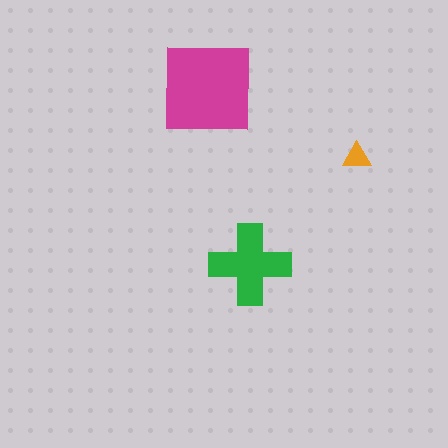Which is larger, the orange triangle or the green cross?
The green cross.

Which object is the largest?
The magenta square.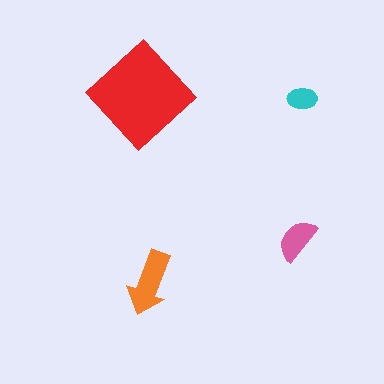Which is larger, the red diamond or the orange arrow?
The red diamond.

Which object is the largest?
The red diamond.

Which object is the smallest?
The cyan ellipse.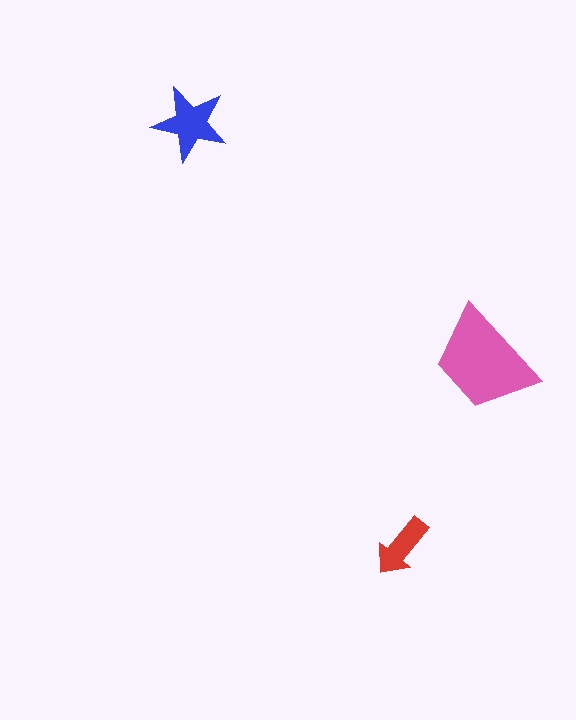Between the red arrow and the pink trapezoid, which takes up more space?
The pink trapezoid.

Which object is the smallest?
The red arrow.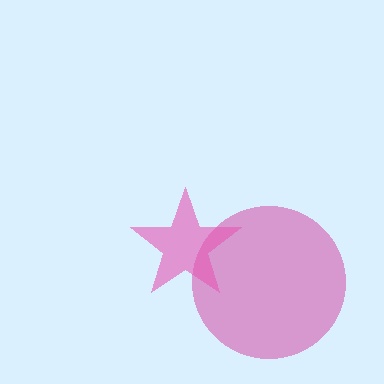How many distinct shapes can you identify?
There are 2 distinct shapes: a magenta circle, a pink star.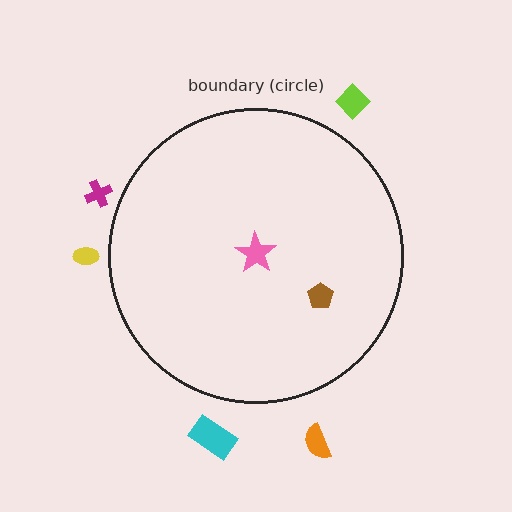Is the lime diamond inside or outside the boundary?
Outside.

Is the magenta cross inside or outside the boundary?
Outside.